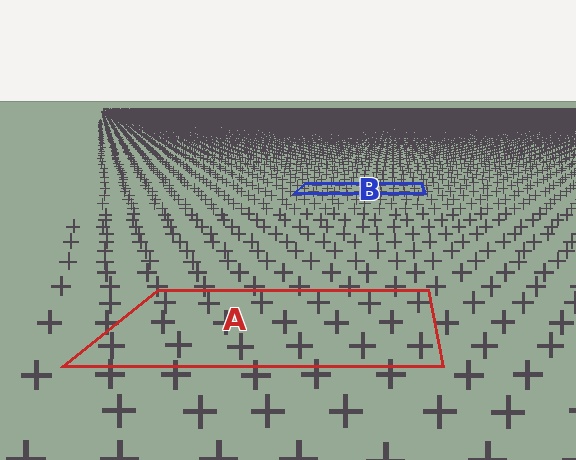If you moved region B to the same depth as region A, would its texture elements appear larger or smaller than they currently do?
They would appear larger. At a closer depth, the same texture elements are projected at a bigger on-screen size.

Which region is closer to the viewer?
Region A is closer. The texture elements there are larger and more spread out.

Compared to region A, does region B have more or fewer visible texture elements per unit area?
Region B has more texture elements per unit area — they are packed more densely because it is farther away.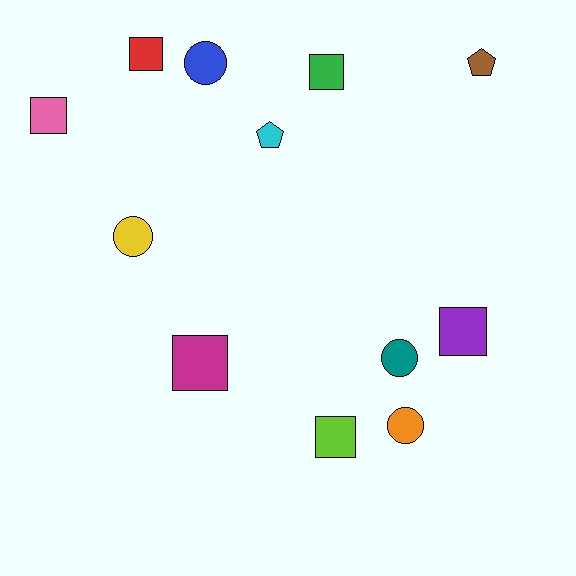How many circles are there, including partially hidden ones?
There are 4 circles.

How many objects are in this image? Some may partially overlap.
There are 12 objects.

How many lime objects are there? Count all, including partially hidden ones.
There is 1 lime object.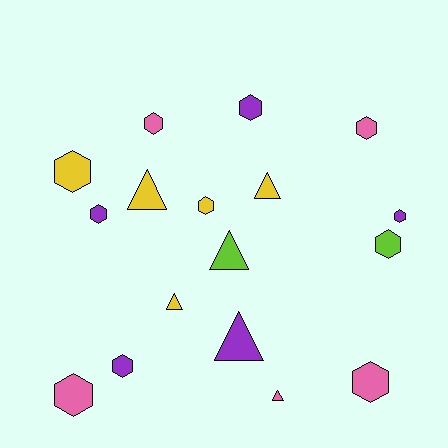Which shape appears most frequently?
Hexagon, with 11 objects.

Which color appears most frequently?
Yellow, with 5 objects.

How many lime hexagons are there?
There is 1 lime hexagon.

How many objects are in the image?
There are 17 objects.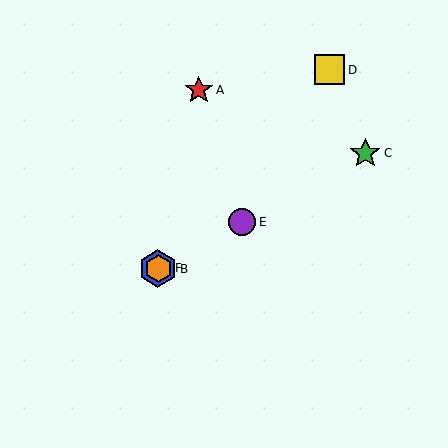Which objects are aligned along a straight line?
Objects B, C, E, F are aligned along a straight line.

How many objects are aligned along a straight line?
4 objects (B, C, E, F) are aligned along a straight line.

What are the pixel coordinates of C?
Object C is at (365, 153).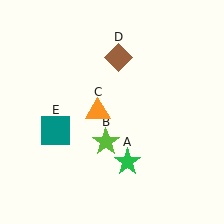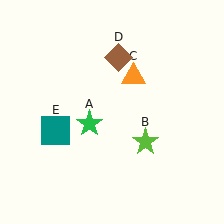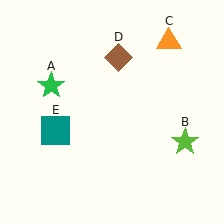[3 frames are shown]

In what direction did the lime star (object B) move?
The lime star (object B) moved right.